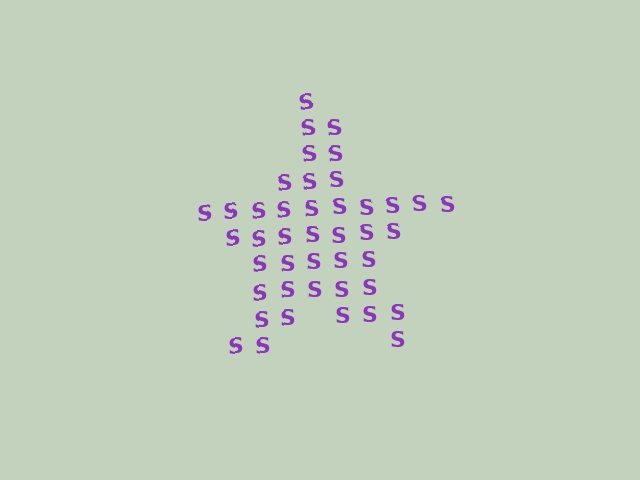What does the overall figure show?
The overall figure shows a star.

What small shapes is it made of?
It is made of small letter S's.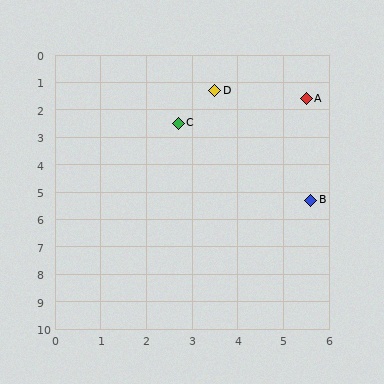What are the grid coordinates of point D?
Point D is at approximately (3.5, 1.3).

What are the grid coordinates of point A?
Point A is at approximately (5.5, 1.6).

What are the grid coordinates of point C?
Point C is at approximately (2.7, 2.5).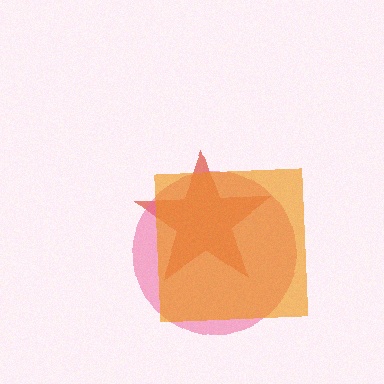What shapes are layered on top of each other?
The layered shapes are: a red star, a pink circle, an orange square.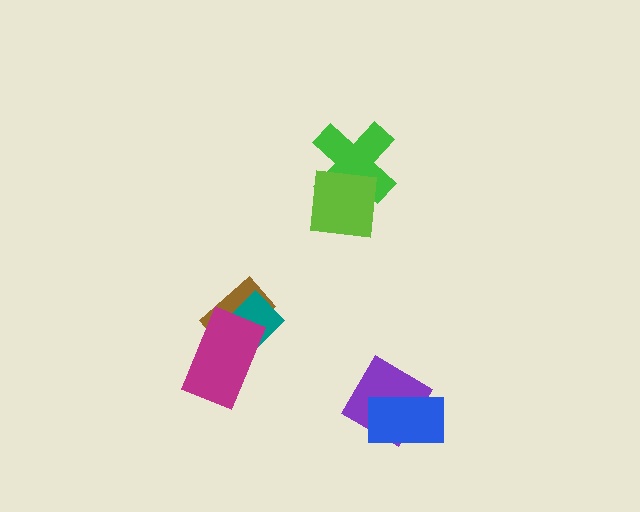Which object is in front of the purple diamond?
The blue rectangle is in front of the purple diamond.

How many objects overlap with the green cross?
1 object overlaps with the green cross.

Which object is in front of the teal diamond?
The magenta rectangle is in front of the teal diamond.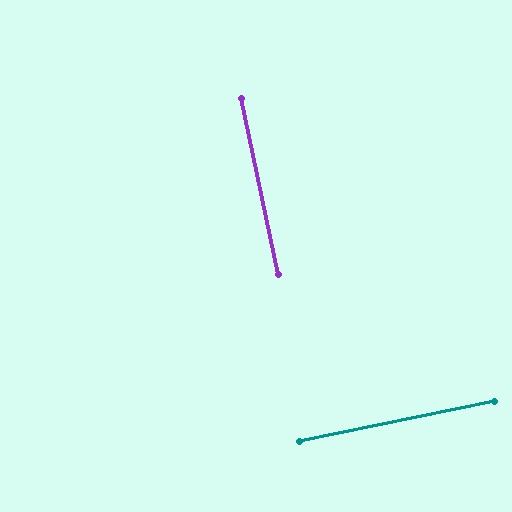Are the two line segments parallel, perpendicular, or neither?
Perpendicular — they meet at approximately 89°.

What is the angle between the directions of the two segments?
Approximately 89 degrees.